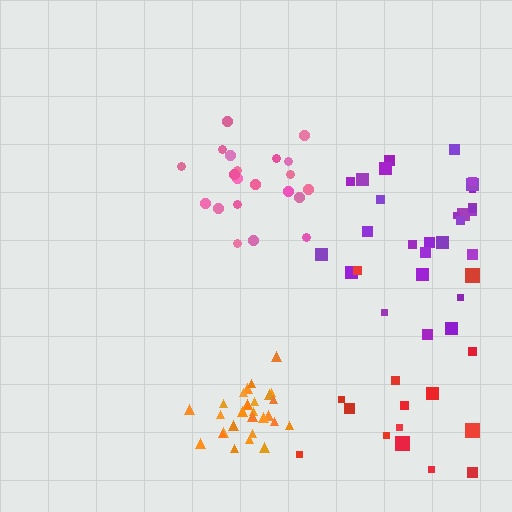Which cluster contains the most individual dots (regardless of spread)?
Purple (29).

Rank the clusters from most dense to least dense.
orange, pink, purple, red.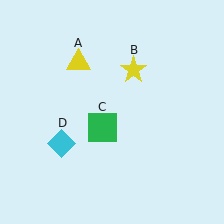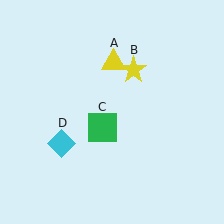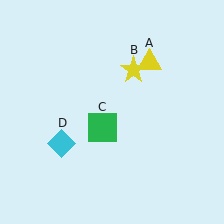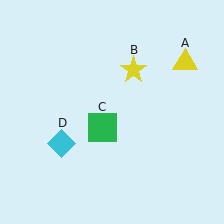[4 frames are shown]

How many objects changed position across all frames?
1 object changed position: yellow triangle (object A).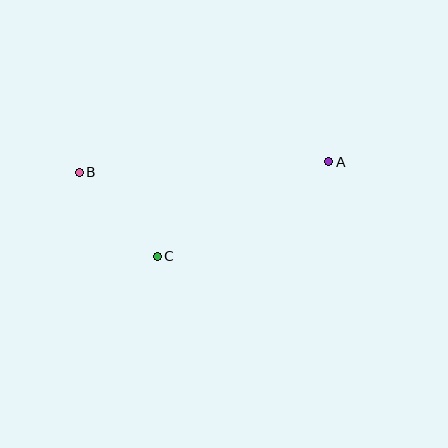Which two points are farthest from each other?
Points A and B are farthest from each other.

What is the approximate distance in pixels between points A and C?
The distance between A and C is approximately 196 pixels.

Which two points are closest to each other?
Points B and C are closest to each other.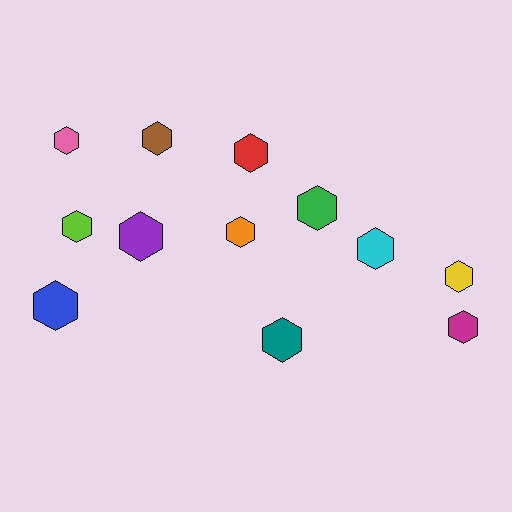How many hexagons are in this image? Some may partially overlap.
There are 12 hexagons.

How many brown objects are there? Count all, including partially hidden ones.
There is 1 brown object.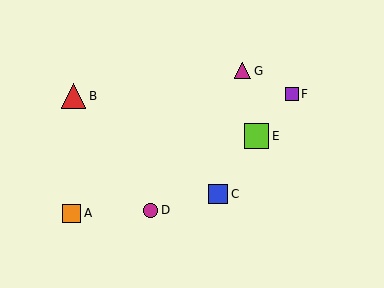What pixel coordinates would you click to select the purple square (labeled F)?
Click at (292, 94) to select the purple square F.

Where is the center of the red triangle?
The center of the red triangle is at (74, 96).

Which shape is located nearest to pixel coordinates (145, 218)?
The magenta circle (labeled D) at (151, 210) is nearest to that location.